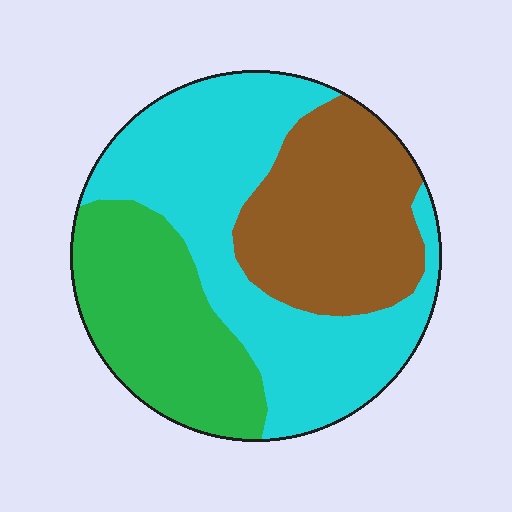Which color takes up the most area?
Cyan, at roughly 45%.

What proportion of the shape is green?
Green covers 27% of the shape.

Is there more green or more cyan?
Cyan.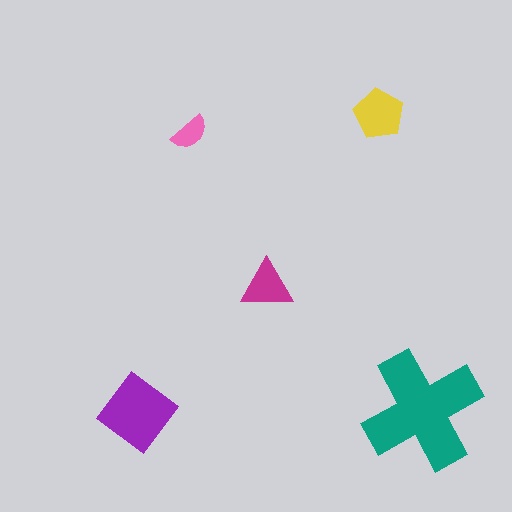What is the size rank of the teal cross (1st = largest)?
1st.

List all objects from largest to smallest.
The teal cross, the purple diamond, the yellow pentagon, the magenta triangle, the pink semicircle.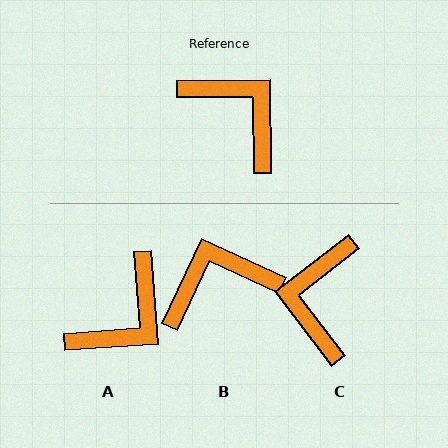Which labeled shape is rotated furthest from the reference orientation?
C, about 127 degrees away.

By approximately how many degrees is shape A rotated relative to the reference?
Approximately 86 degrees clockwise.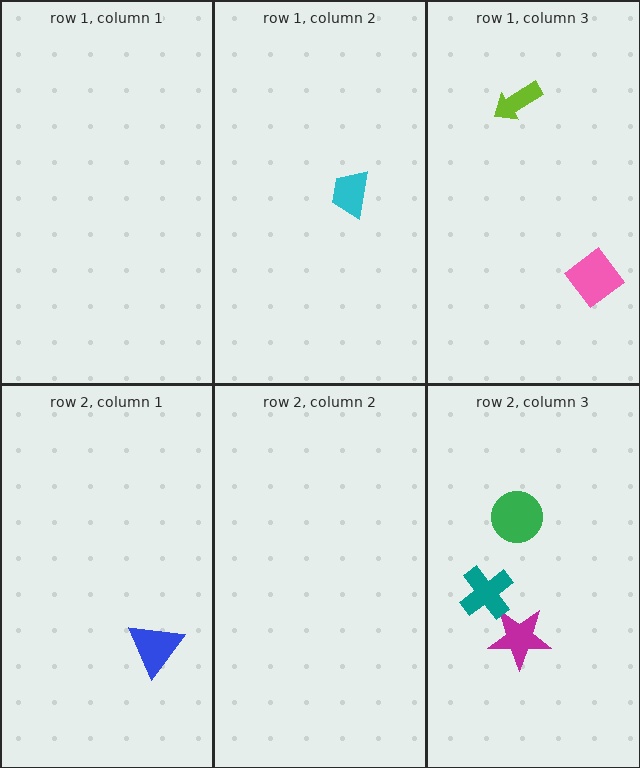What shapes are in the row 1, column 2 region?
The cyan trapezoid.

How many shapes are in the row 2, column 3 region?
3.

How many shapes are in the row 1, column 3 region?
2.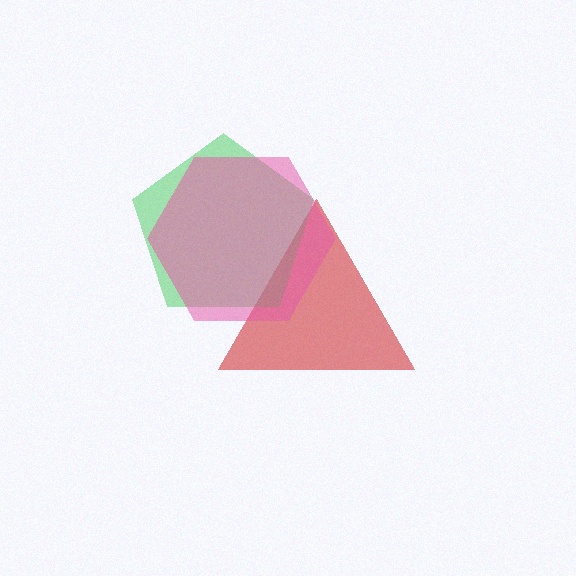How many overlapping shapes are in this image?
There are 3 overlapping shapes in the image.